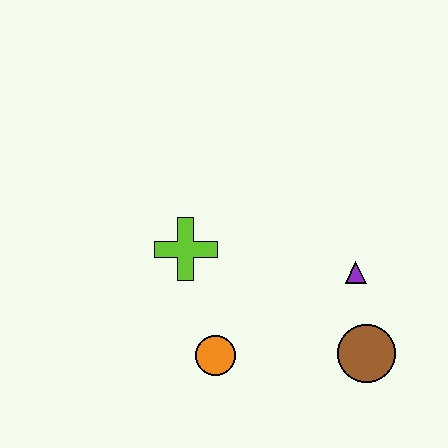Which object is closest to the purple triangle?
The brown circle is closest to the purple triangle.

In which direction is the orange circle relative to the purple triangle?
The orange circle is to the left of the purple triangle.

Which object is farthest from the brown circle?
The lime cross is farthest from the brown circle.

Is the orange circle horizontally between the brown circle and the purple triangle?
No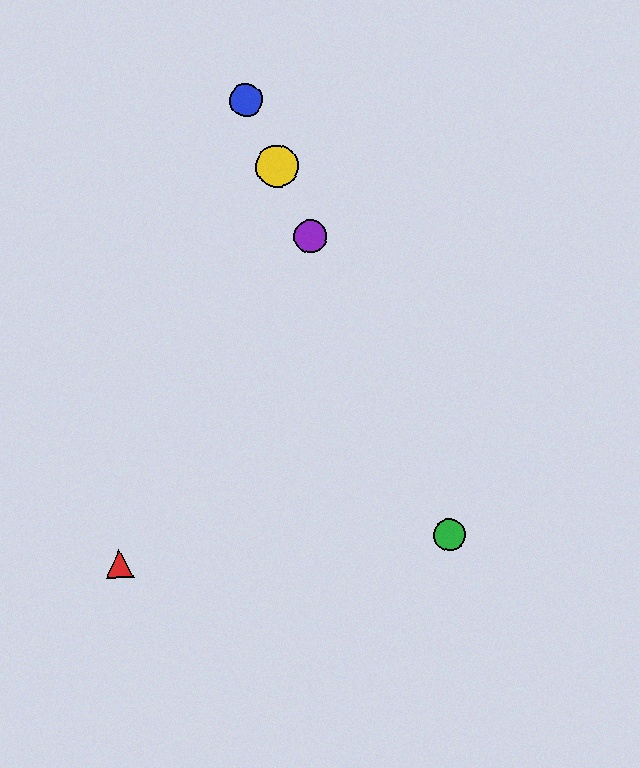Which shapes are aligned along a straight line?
The blue circle, the green circle, the yellow circle, the purple circle are aligned along a straight line.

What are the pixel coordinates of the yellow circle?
The yellow circle is at (277, 166).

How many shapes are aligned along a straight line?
4 shapes (the blue circle, the green circle, the yellow circle, the purple circle) are aligned along a straight line.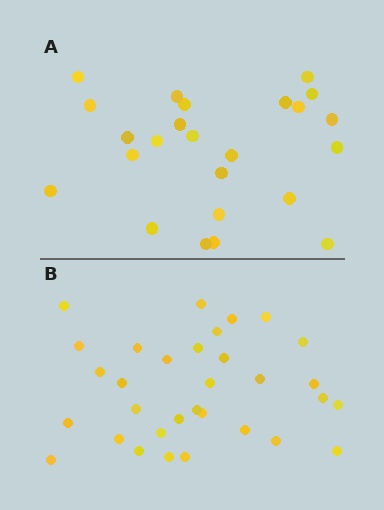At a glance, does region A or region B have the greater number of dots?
Region B (the bottom region) has more dots.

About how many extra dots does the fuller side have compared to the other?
Region B has roughly 8 or so more dots than region A.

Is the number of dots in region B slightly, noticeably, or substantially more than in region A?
Region B has noticeably more, but not dramatically so. The ratio is roughly 1.3 to 1.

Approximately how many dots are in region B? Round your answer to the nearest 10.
About 30 dots. (The exact count is 32, which rounds to 30.)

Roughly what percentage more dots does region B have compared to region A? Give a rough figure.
About 35% more.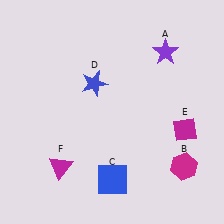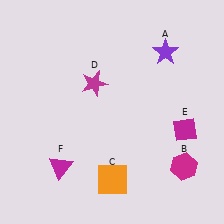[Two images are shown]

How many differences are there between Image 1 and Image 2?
There are 2 differences between the two images.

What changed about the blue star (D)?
In Image 1, D is blue. In Image 2, it changed to magenta.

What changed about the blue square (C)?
In Image 1, C is blue. In Image 2, it changed to orange.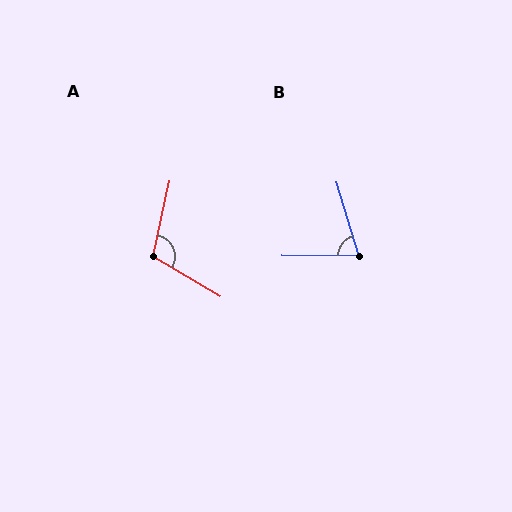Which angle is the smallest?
B, at approximately 73 degrees.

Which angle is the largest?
A, at approximately 108 degrees.